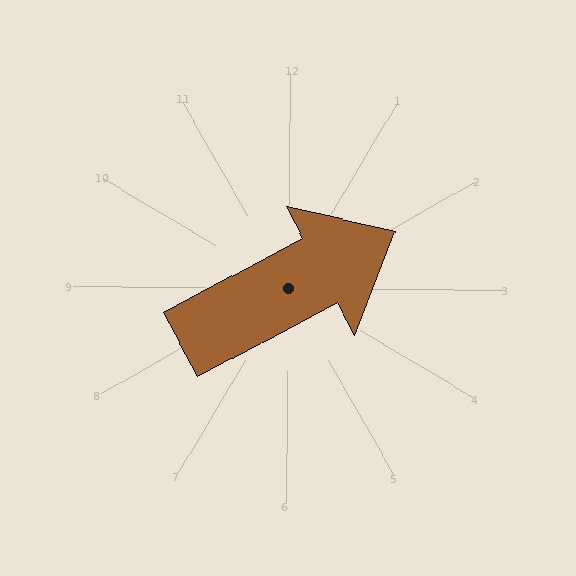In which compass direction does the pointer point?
Northeast.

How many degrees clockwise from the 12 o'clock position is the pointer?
Approximately 62 degrees.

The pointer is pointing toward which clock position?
Roughly 2 o'clock.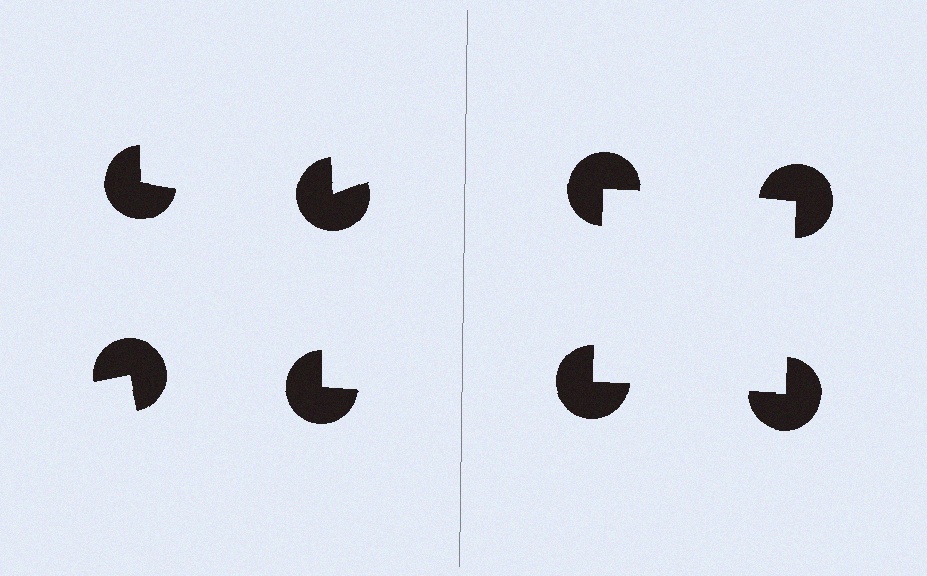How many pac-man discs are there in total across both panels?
8 — 4 on each side.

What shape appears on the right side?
An illusory square.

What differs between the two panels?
The pac-man discs are positioned identically on both sides; only the wedge orientations differ. On the right they align to a square; on the left they are misaligned.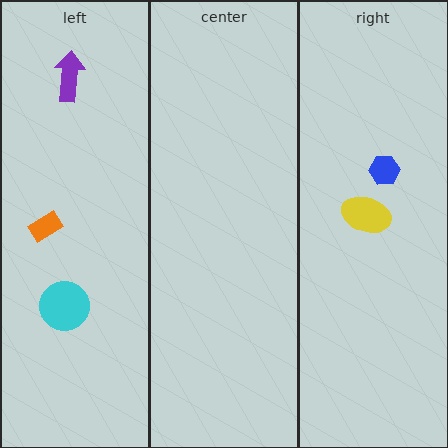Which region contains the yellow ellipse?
The right region.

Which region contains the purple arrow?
The left region.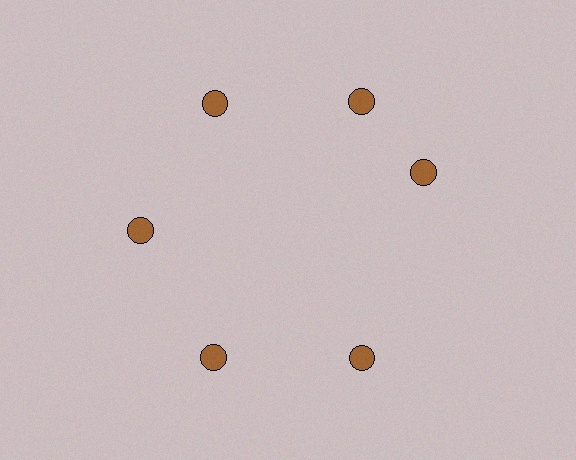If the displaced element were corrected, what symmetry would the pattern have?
It would have 6-fold rotational symmetry — the pattern would map onto itself every 60 degrees.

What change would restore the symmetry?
The symmetry would be restored by rotating it back into even spacing with its neighbors so that all 6 circles sit at equal angles and equal distance from the center.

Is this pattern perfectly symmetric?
No. The 6 brown circles are arranged in a ring, but one element near the 3 o'clock position is rotated out of alignment along the ring, breaking the 6-fold rotational symmetry.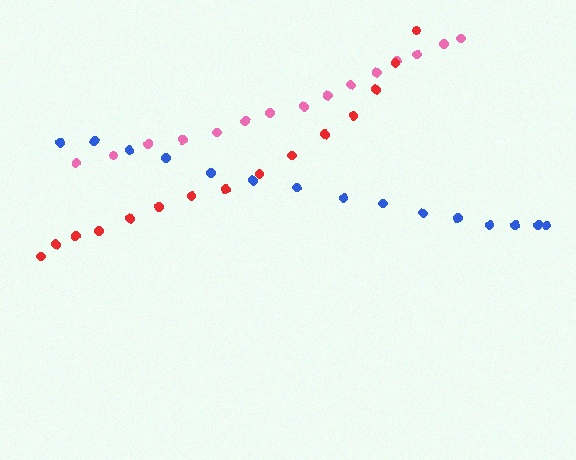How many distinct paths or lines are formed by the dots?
There are 3 distinct paths.